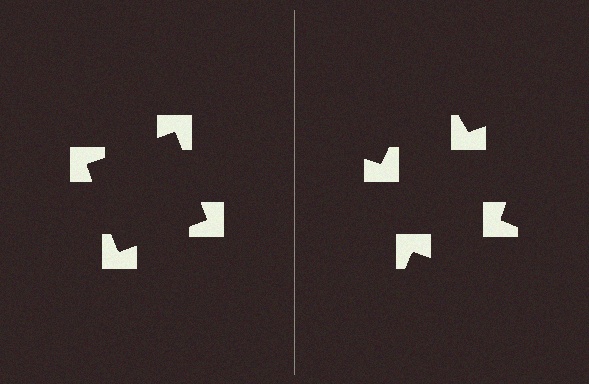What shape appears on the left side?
An illusory square.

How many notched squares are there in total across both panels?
8 — 4 on each side.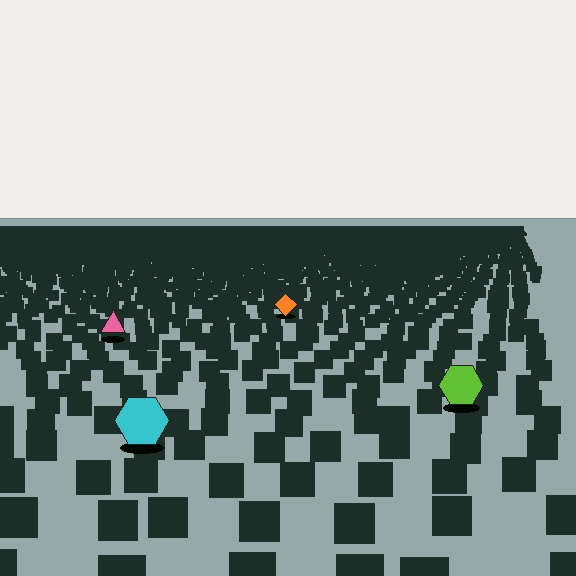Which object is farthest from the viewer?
The orange diamond is farthest from the viewer. It appears smaller and the ground texture around it is denser.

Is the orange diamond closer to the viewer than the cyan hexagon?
No. The cyan hexagon is closer — you can tell from the texture gradient: the ground texture is coarser near it.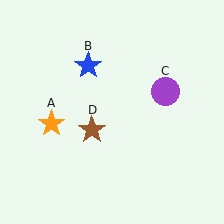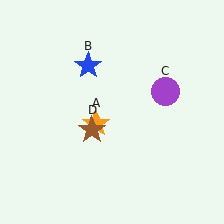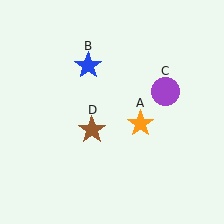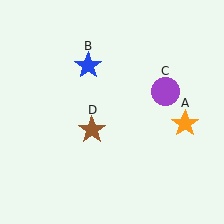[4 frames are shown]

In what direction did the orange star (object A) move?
The orange star (object A) moved right.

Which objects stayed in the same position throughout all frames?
Blue star (object B) and purple circle (object C) and brown star (object D) remained stationary.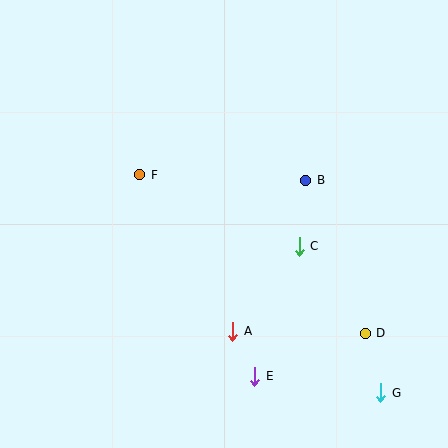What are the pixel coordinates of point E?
Point E is at (255, 376).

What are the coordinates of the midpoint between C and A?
The midpoint between C and A is at (266, 289).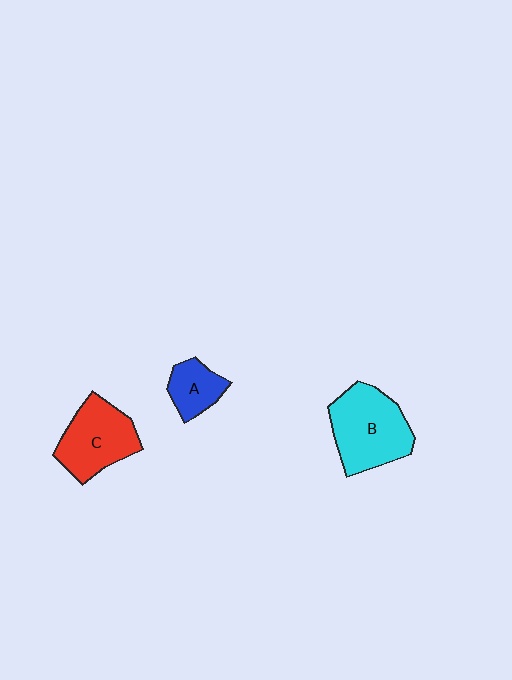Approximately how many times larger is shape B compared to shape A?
Approximately 2.2 times.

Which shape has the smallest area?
Shape A (blue).